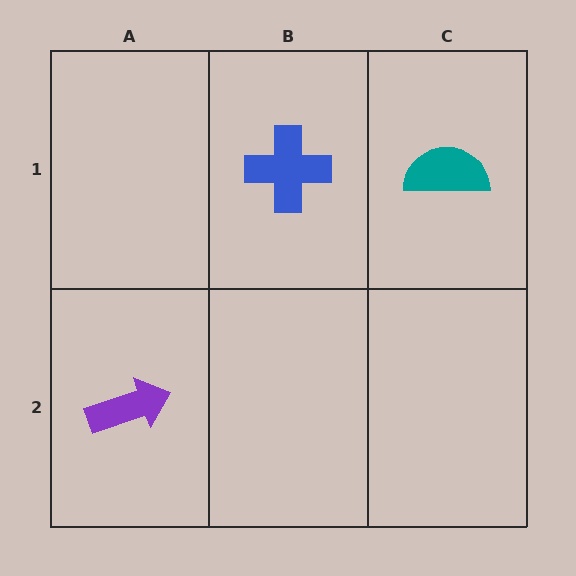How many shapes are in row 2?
1 shape.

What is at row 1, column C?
A teal semicircle.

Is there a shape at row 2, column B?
No, that cell is empty.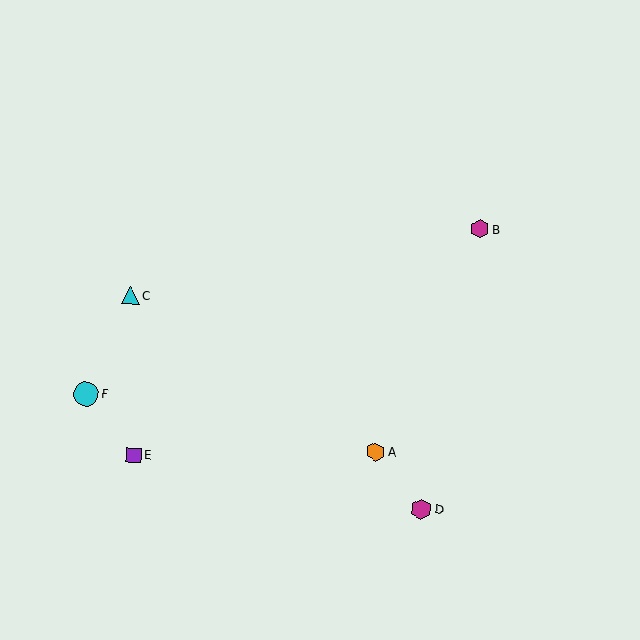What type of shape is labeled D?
Shape D is a magenta hexagon.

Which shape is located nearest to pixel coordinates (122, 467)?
The purple square (labeled E) at (134, 455) is nearest to that location.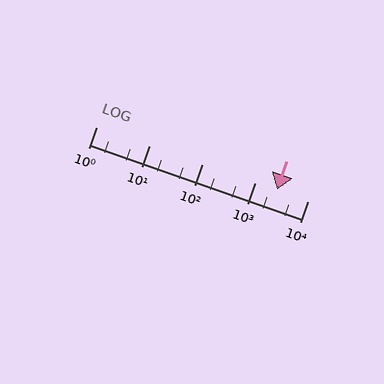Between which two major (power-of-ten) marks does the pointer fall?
The pointer is between 1000 and 10000.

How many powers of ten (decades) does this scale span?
The scale spans 4 decades, from 1 to 10000.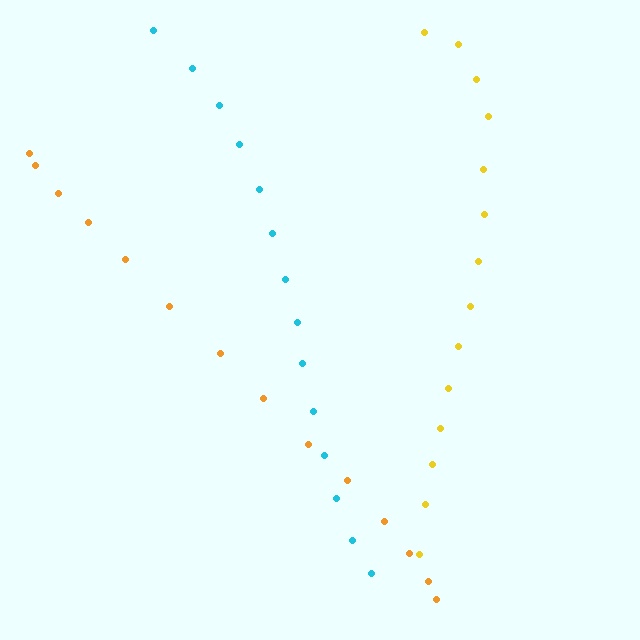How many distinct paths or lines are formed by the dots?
There are 3 distinct paths.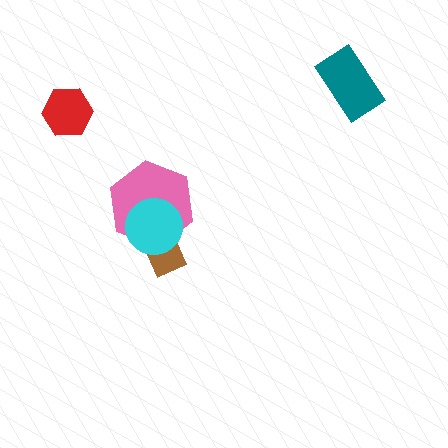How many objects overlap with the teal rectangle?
0 objects overlap with the teal rectangle.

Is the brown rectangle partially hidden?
Yes, it is partially covered by another shape.